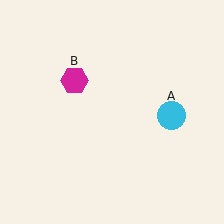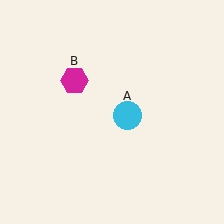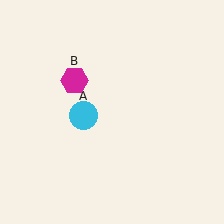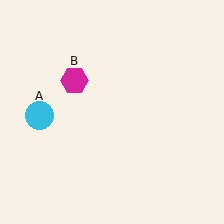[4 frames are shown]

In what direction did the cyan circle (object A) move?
The cyan circle (object A) moved left.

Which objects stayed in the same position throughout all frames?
Magenta hexagon (object B) remained stationary.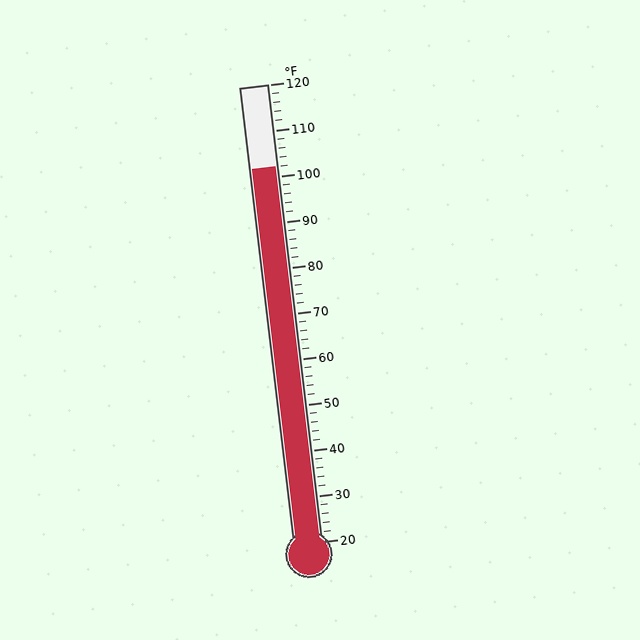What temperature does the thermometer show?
The thermometer shows approximately 102°F.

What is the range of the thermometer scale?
The thermometer scale ranges from 20°F to 120°F.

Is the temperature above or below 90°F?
The temperature is above 90°F.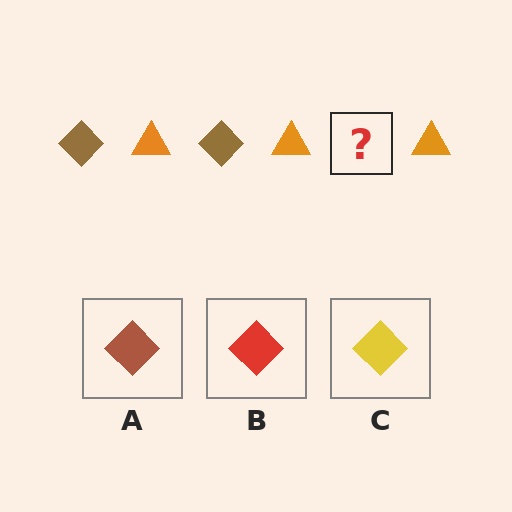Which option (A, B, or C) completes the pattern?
A.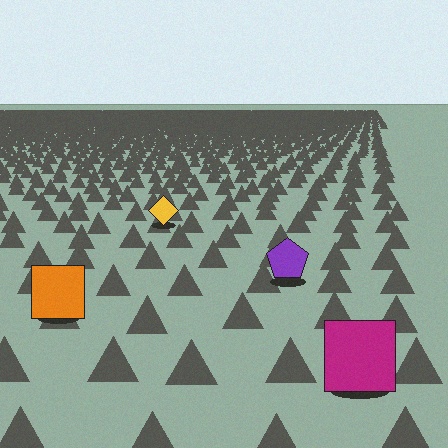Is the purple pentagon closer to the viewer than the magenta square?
No. The magenta square is closer — you can tell from the texture gradient: the ground texture is coarser near it.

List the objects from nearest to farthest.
From nearest to farthest: the magenta square, the orange square, the purple pentagon, the yellow diamond.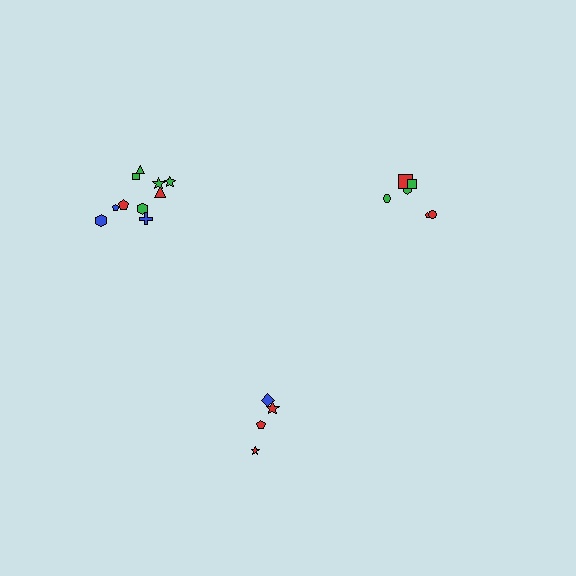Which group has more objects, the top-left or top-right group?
The top-left group.